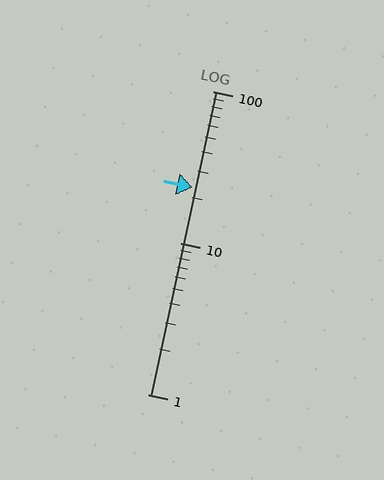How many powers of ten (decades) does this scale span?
The scale spans 2 decades, from 1 to 100.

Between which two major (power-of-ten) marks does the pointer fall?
The pointer is between 10 and 100.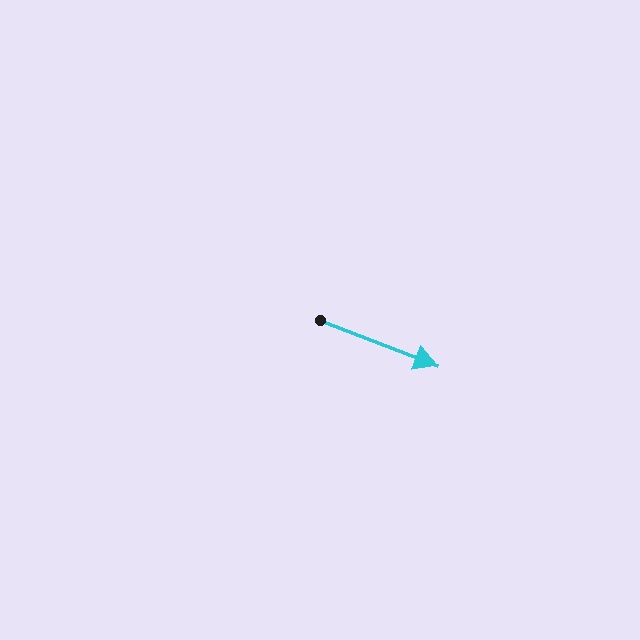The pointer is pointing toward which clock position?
Roughly 4 o'clock.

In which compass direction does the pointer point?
East.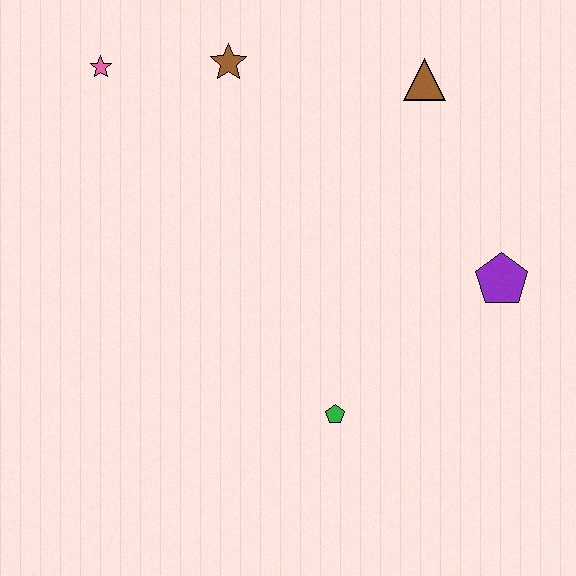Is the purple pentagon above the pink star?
No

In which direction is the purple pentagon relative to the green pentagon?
The purple pentagon is to the right of the green pentagon.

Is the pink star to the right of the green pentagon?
No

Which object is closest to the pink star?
The brown star is closest to the pink star.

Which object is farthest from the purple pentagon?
The pink star is farthest from the purple pentagon.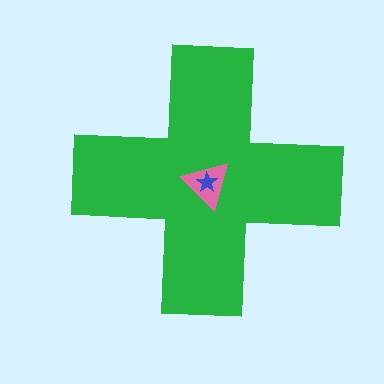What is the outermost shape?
The green cross.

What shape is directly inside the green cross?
The pink triangle.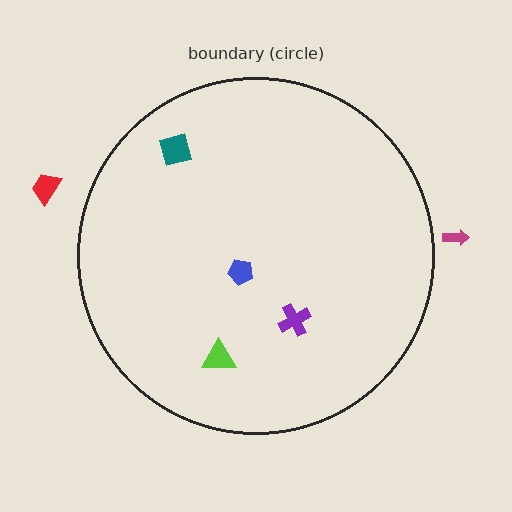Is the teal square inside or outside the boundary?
Inside.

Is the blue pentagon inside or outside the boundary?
Inside.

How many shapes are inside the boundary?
4 inside, 2 outside.